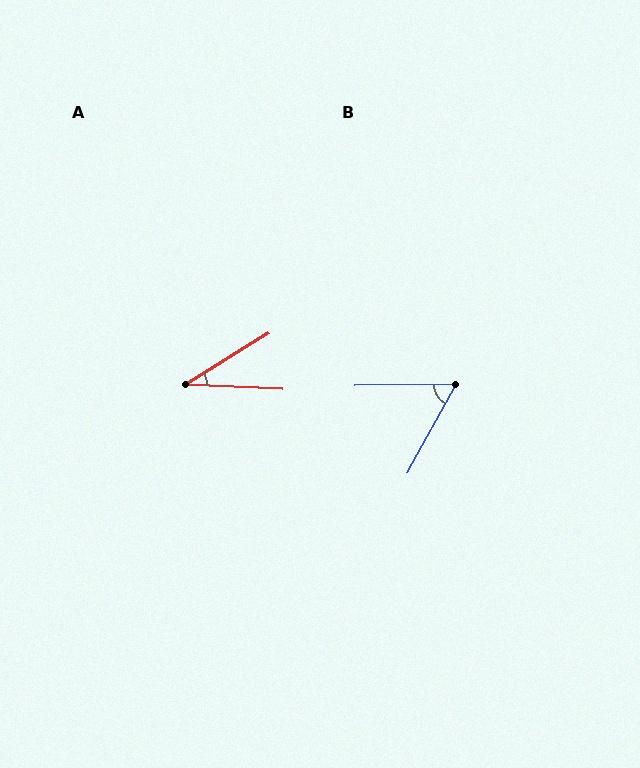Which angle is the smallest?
A, at approximately 34 degrees.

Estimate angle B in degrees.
Approximately 60 degrees.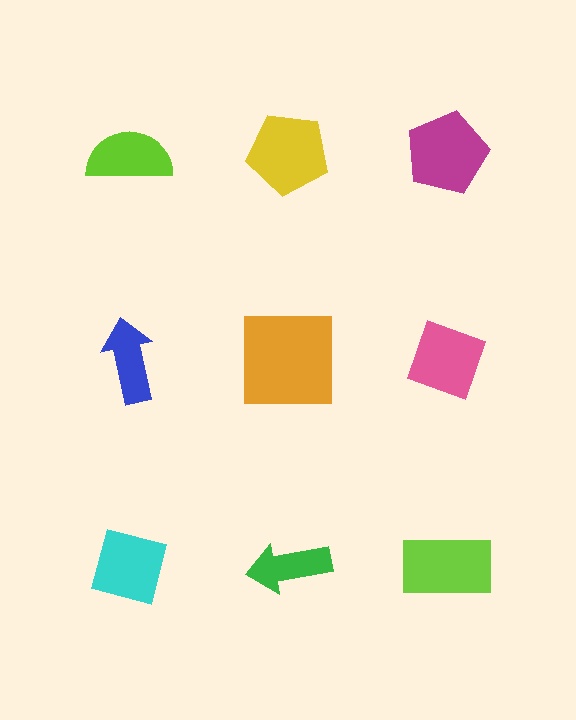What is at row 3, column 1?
A cyan square.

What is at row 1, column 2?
A yellow pentagon.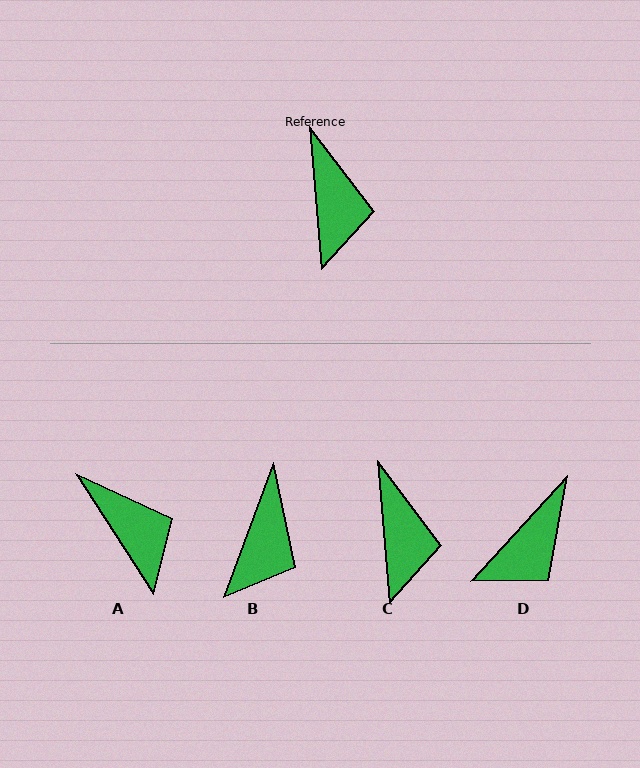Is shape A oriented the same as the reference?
No, it is off by about 28 degrees.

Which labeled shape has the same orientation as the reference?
C.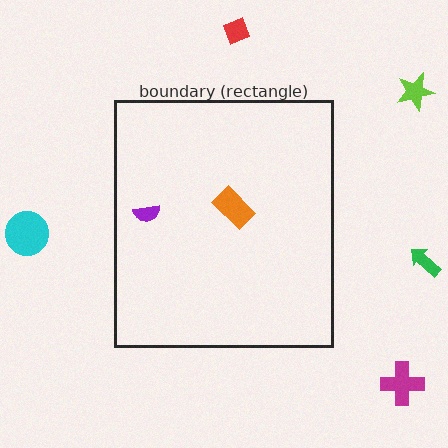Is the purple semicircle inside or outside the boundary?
Inside.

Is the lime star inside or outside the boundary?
Outside.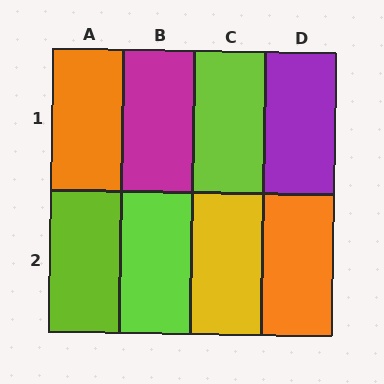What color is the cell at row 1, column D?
Purple.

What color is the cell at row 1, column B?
Magenta.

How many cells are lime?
3 cells are lime.